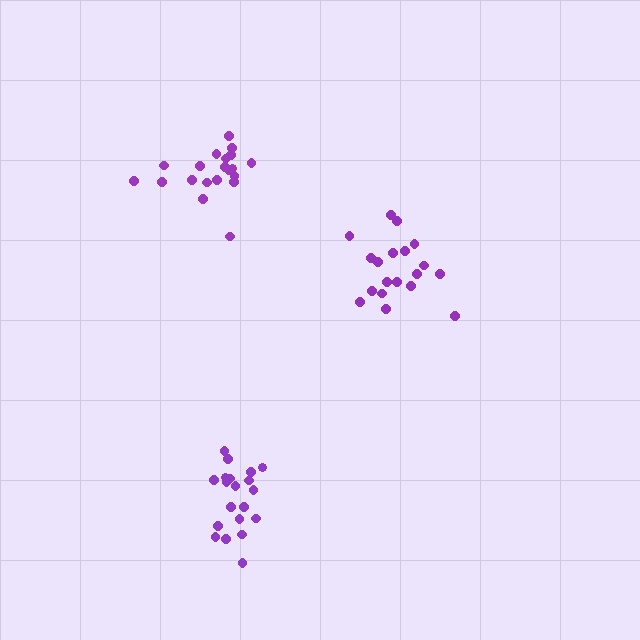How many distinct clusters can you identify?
There are 3 distinct clusters.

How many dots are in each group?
Group 1: 20 dots, Group 2: 20 dots, Group 3: 19 dots (59 total).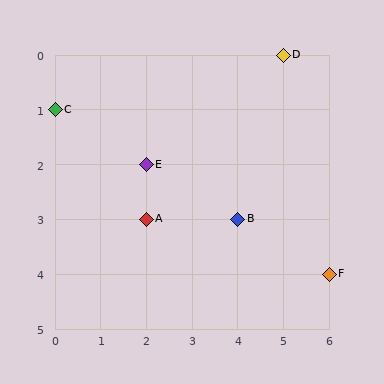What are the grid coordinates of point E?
Point E is at grid coordinates (2, 2).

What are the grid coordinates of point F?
Point F is at grid coordinates (6, 4).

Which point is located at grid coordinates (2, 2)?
Point E is at (2, 2).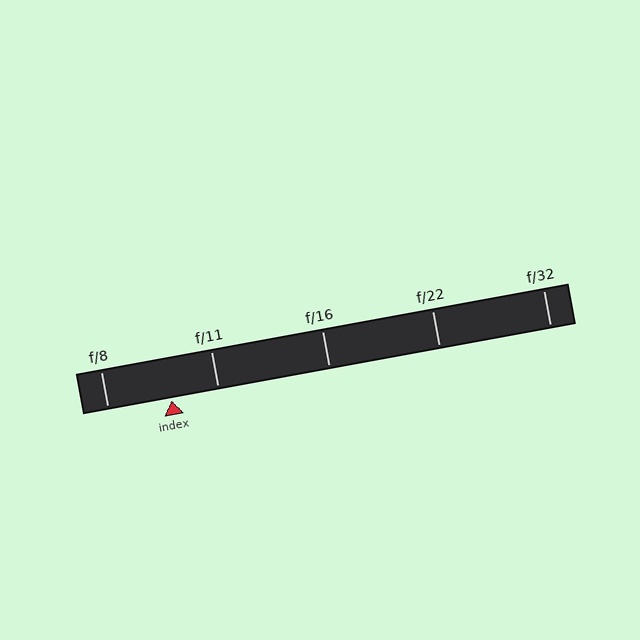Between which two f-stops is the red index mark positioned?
The index mark is between f/8 and f/11.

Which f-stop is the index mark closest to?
The index mark is closest to f/11.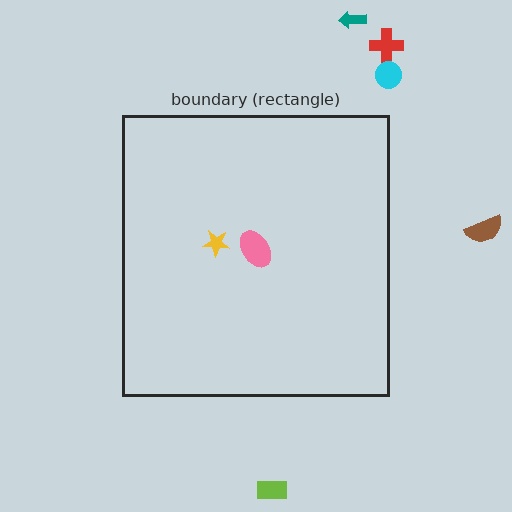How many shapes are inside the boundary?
2 inside, 5 outside.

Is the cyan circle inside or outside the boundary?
Outside.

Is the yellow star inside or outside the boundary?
Inside.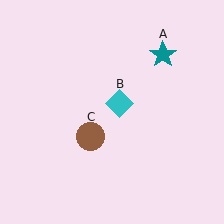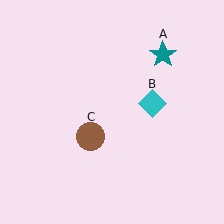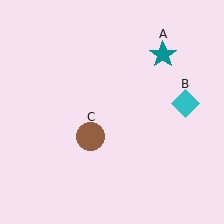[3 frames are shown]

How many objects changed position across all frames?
1 object changed position: cyan diamond (object B).